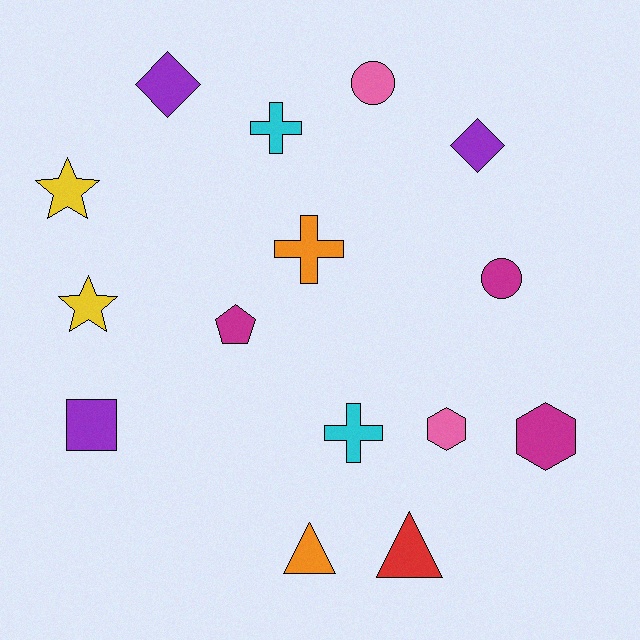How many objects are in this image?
There are 15 objects.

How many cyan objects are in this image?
There are 2 cyan objects.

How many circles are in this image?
There are 2 circles.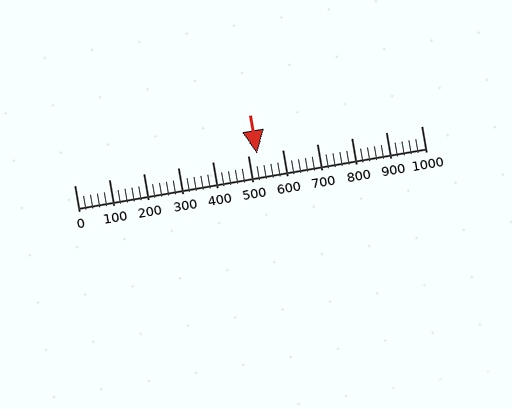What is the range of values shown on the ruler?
The ruler shows values from 0 to 1000.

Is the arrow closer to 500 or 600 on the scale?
The arrow is closer to 500.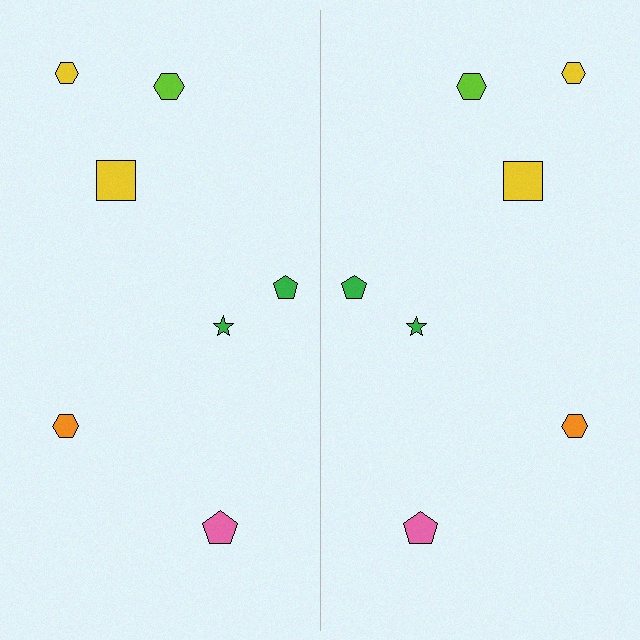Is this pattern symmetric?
Yes, this pattern has bilateral (reflection) symmetry.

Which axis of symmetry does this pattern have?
The pattern has a vertical axis of symmetry running through the center of the image.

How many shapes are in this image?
There are 14 shapes in this image.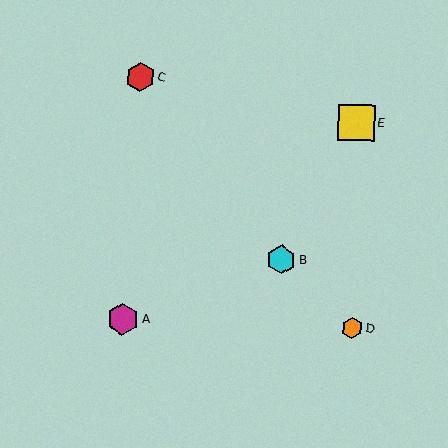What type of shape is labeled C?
Shape C is a red hexagon.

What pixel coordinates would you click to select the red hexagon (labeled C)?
Click at (140, 77) to select the red hexagon C.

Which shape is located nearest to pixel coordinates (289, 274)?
The cyan hexagon (labeled B) at (281, 260) is nearest to that location.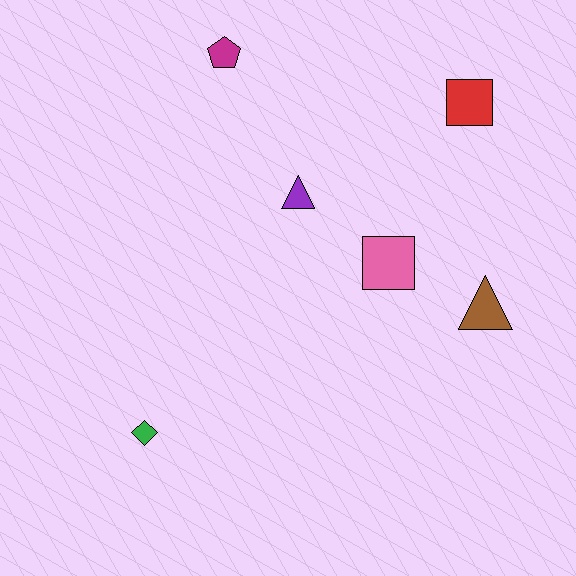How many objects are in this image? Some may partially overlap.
There are 6 objects.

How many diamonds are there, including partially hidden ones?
There is 1 diamond.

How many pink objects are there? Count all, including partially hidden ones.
There is 1 pink object.